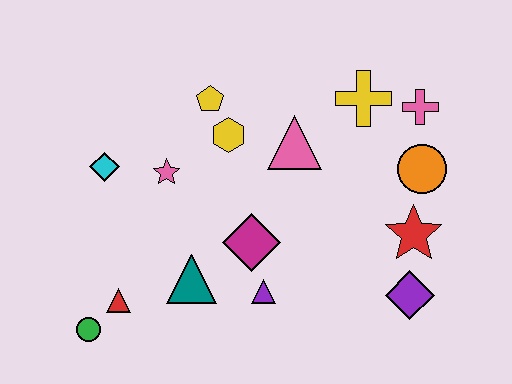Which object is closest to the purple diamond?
The red star is closest to the purple diamond.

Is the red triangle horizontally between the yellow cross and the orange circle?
No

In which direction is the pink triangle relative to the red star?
The pink triangle is to the left of the red star.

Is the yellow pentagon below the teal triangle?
No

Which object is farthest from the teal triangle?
The pink cross is farthest from the teal triangle.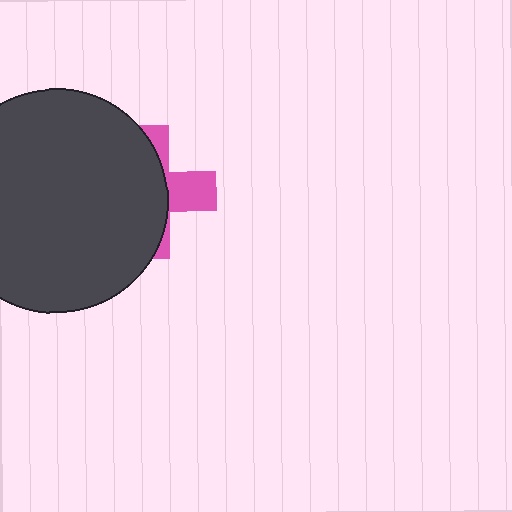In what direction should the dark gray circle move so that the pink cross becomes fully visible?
The dark gray circle should move left. That is the shortest direction to clear the overlap and leave the pink cross fully visible.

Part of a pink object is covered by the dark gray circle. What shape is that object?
It is a cross.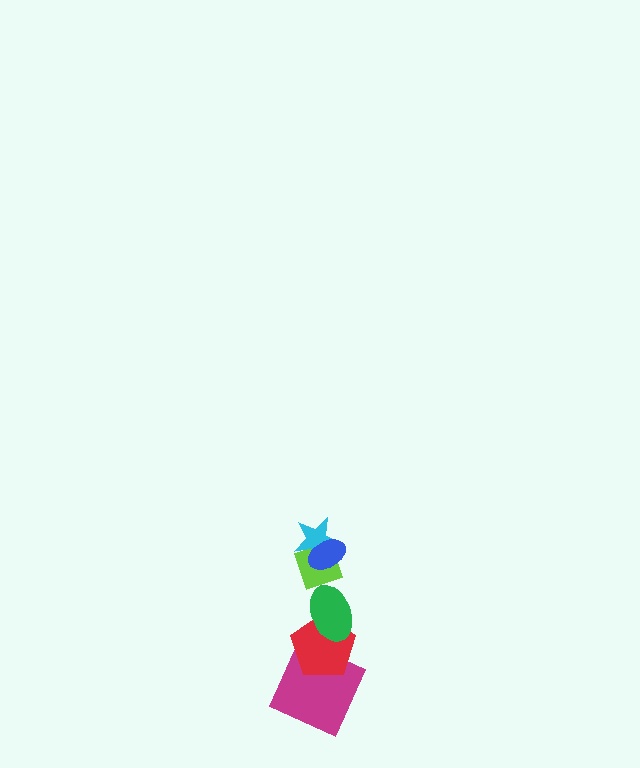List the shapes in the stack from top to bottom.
From top to bottom: the blue ellipse, the cyan star, the lime diamond, the green ellipse, the red pentagon, the magenta square.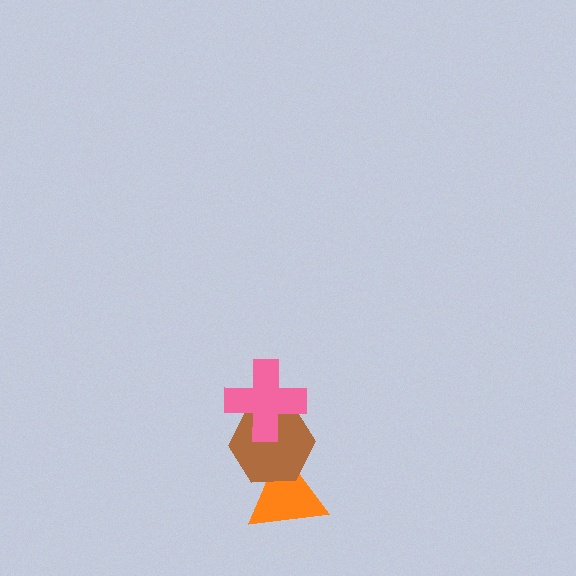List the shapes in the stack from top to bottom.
From top to bottom: the pink cross, the brown hexagon, the orange triangle.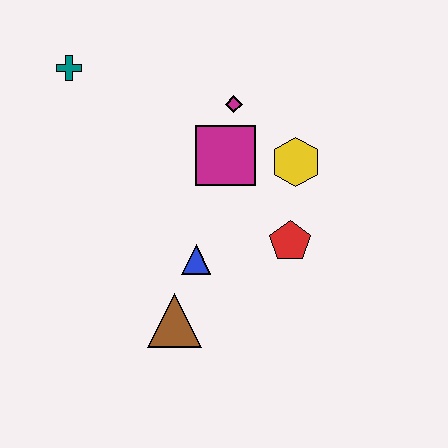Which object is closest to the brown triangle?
The blue triangle is closest to the brown triangle.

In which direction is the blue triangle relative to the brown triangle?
The blue triangle is above the brown triangle.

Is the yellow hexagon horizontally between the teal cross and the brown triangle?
No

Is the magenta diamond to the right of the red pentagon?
No